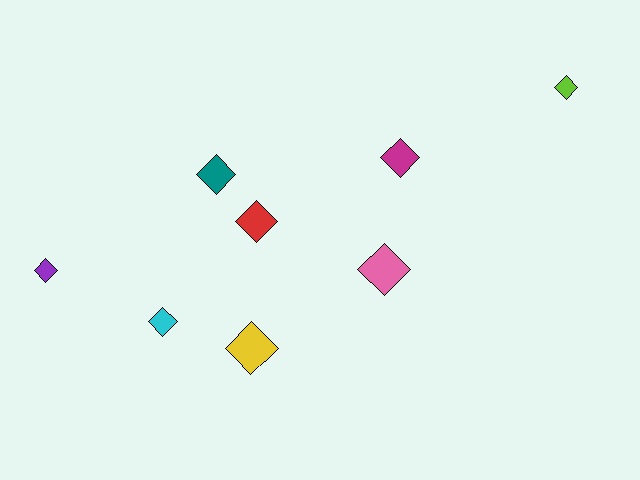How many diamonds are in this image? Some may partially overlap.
There are 8 diamonds.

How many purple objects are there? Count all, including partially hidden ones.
There is 1 purple object.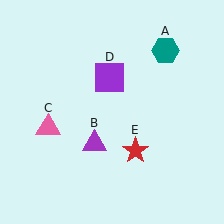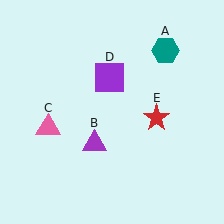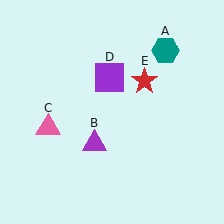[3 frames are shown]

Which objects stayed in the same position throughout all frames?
Teal hexagon (object A) and purple triangle (object B) and pink triangle (object C) and purple square (object D) remained stationary.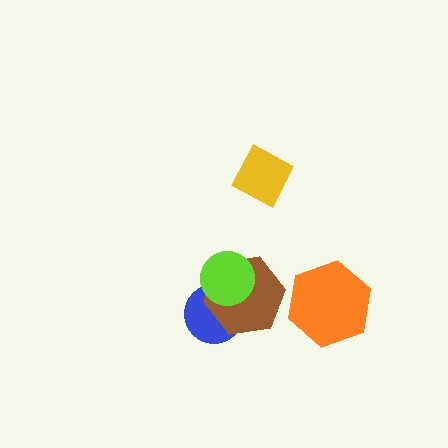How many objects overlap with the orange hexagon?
0 objects overlap with the orange hexagon.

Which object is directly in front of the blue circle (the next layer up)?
The brown hexagon is directly in front of the blue circle.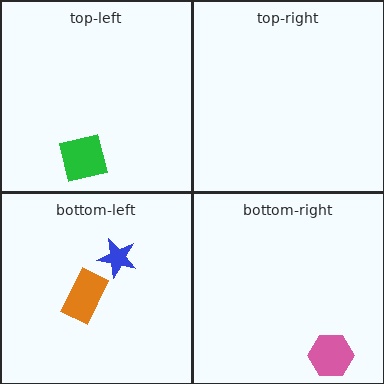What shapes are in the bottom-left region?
The orange rectangle, the blue star.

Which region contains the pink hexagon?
The bottom-right region.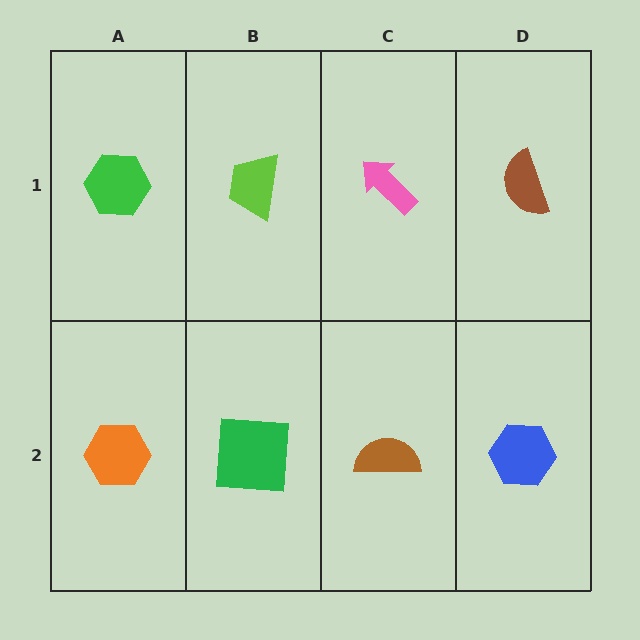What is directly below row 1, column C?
A brown semicircle.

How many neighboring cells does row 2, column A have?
2.